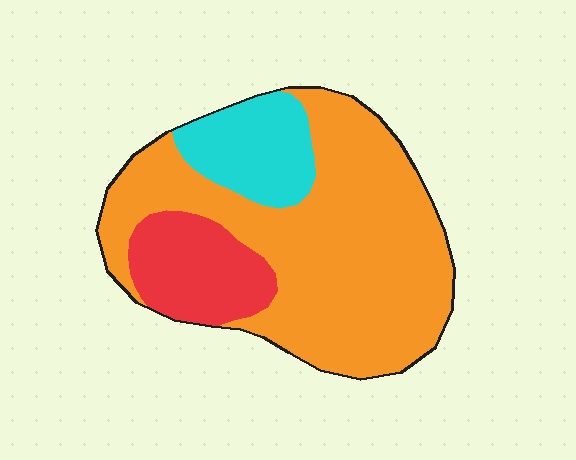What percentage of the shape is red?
Red takes up between a sixth and a third of the shape.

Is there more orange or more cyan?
Orange.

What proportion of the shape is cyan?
Cyan takes up less than a sixth of the shape.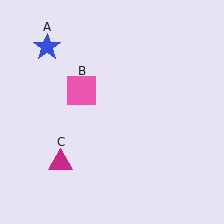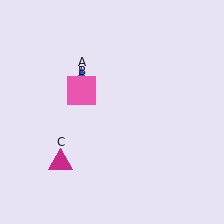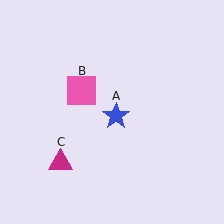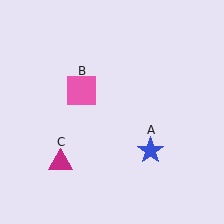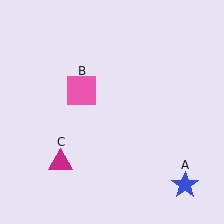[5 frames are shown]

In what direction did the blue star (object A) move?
The blue star (object A) moved down and to the right.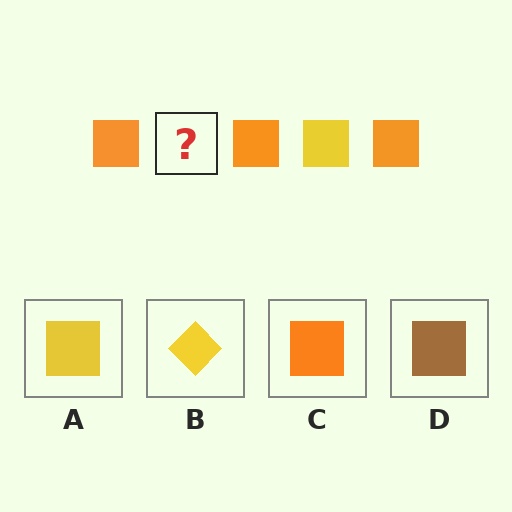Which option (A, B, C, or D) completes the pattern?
A.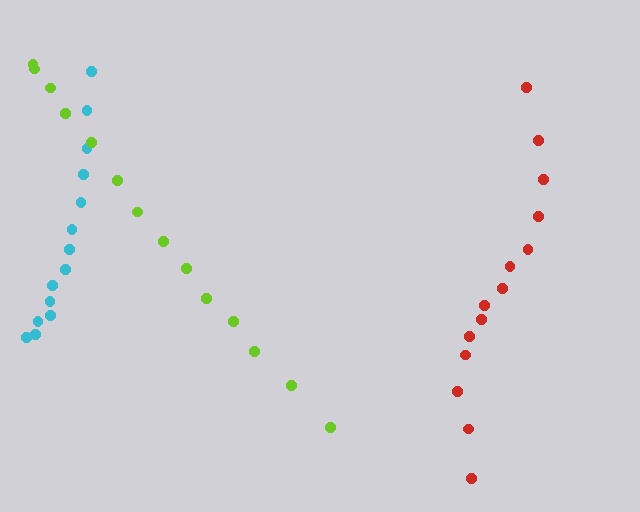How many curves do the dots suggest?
There are 3 distinct paths.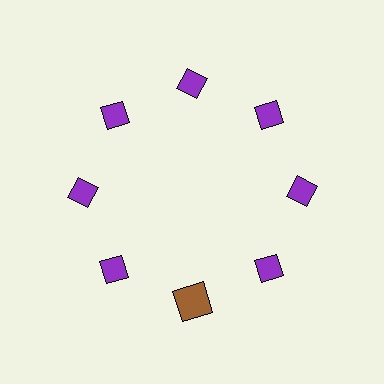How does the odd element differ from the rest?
It differs in both color (brown instead of purple) and shape (square instead of diamond).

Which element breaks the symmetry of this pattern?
The brown square at roughly the 6 o'clock position breaks the symmetry. All other shapes are purple diamonds.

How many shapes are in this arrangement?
There are 8 shapes arranged in a ring pattern.